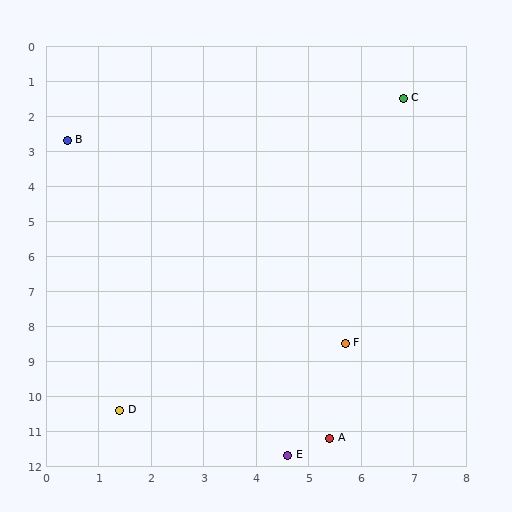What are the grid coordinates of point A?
Point A is at approximately (5.4, 11.2).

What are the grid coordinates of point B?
Point B is at approximately (0.4, 2.7).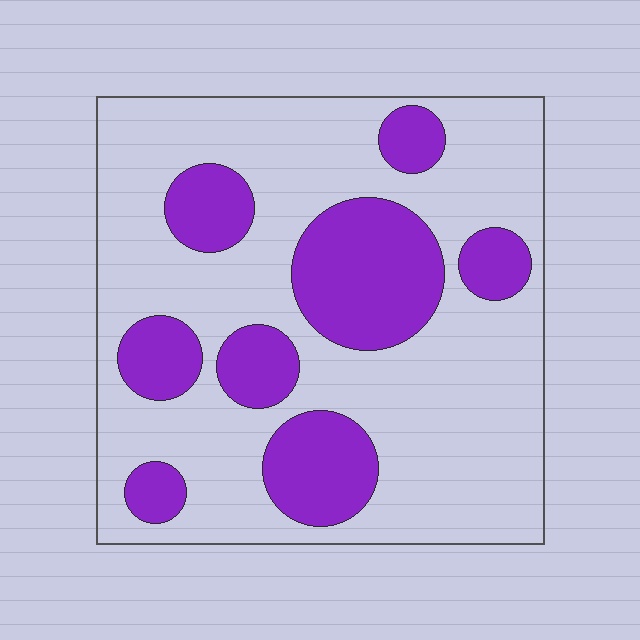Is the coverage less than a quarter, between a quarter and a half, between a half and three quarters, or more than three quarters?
Between a quarter and a half.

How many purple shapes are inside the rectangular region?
8.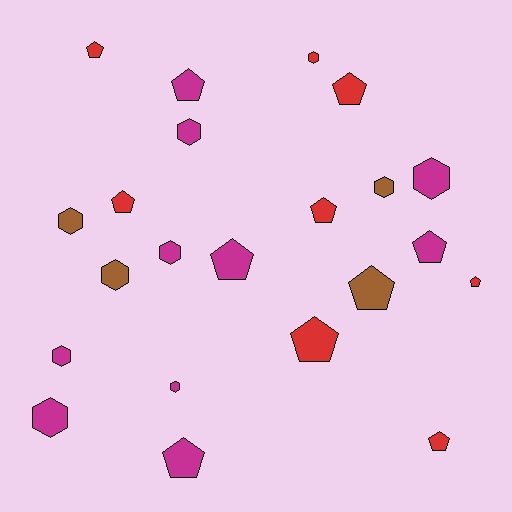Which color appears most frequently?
Magenta, with 10 objects.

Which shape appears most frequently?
Pentagon, with 12 objects.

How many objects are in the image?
There are 22 objects.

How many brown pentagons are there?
There is 1 brown pentagon.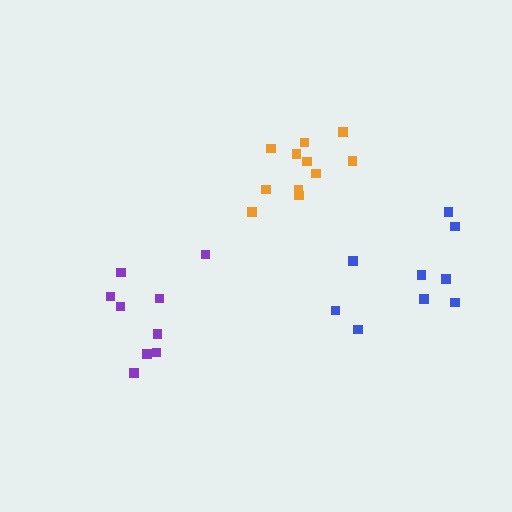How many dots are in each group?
Group 1: 11 dots, Group 2: 9 dots, Group 3: 9 dots (29 total).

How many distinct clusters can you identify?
There are 3 distinct clusters.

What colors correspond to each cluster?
The clusters are colored: orange, purple, blue.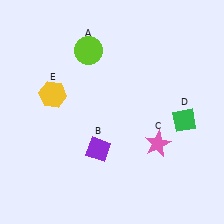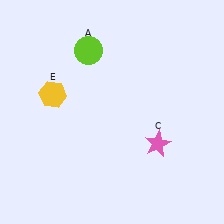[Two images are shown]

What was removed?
The green diamond (D), the purple diamond (B) were removed in Image 2.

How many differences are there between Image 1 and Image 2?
There are 2 differences between the two images.